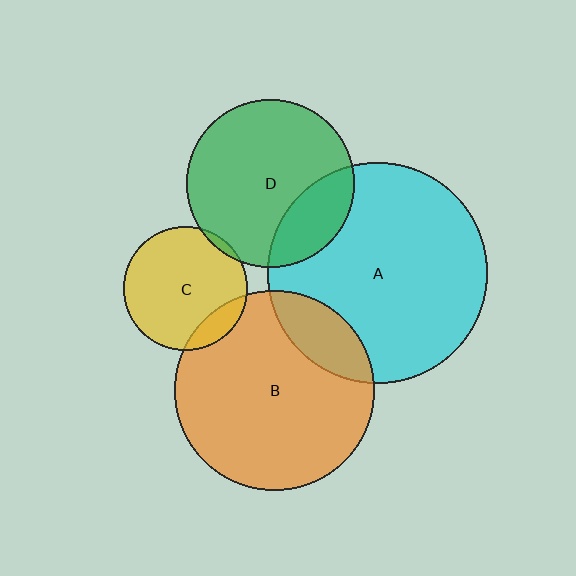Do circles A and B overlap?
Yes.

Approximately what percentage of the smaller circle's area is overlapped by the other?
Approximately 15%.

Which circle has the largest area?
Circle A (cyan).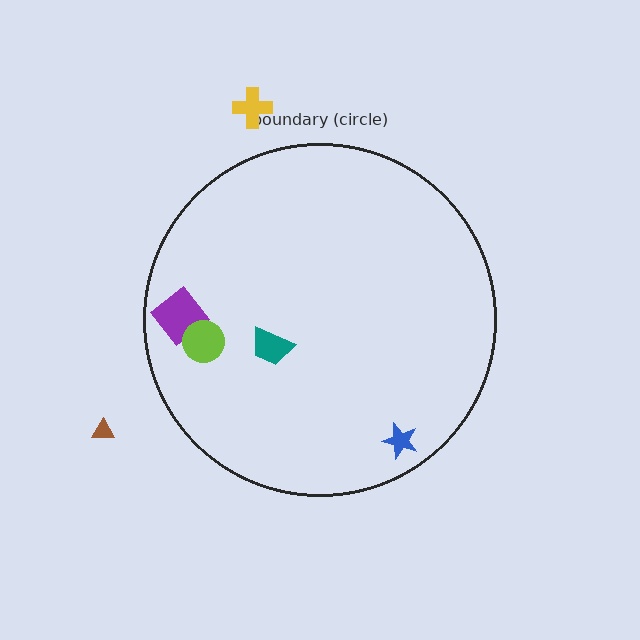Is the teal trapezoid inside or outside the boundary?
Inside.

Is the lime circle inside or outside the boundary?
Inside.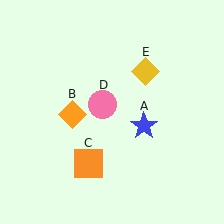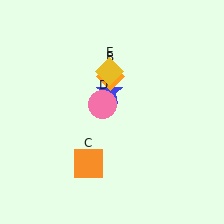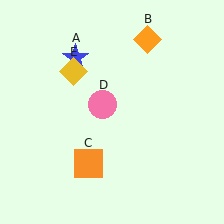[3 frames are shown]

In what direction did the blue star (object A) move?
The blue star (object A) moved up and to the left.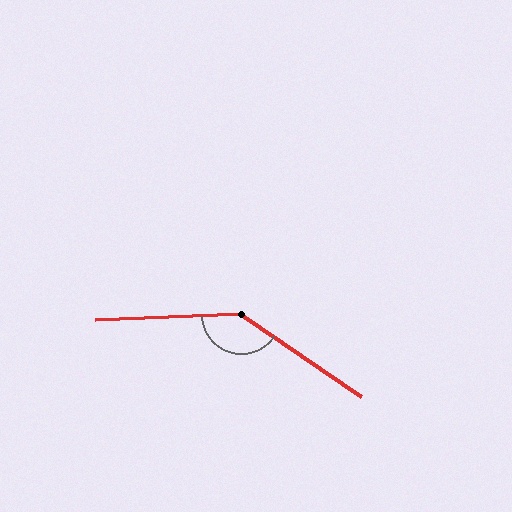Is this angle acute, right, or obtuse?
It is obtuse.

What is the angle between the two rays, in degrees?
Approximately 143 degrees.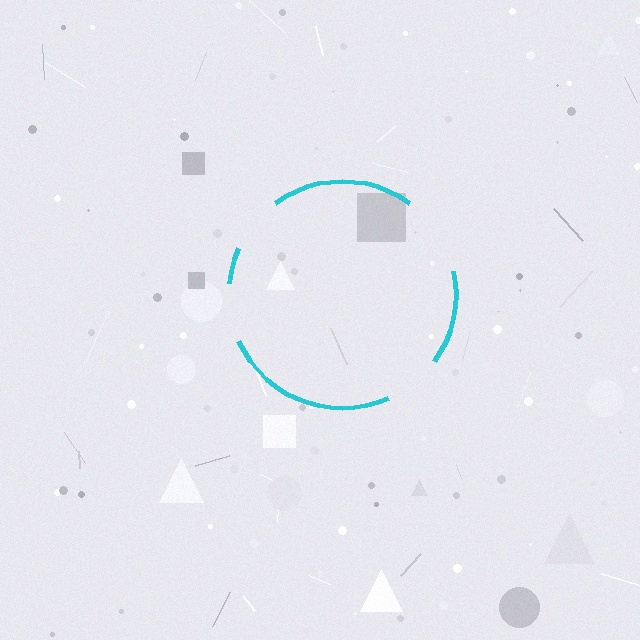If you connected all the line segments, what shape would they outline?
They would outline a circle.